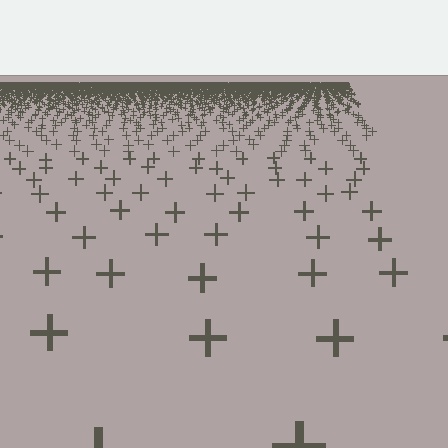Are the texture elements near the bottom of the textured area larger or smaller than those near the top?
Larger. Near the bottom, elements are closer to the viewer and appear at a bigger on-screen size.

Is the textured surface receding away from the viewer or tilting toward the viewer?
The surface is receding away from the viewer. Texture elements get smaller and denser toward the top.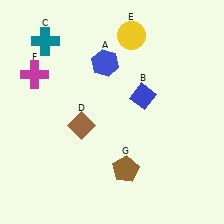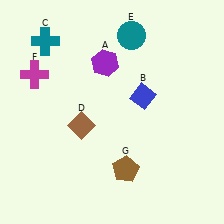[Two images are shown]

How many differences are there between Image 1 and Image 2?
There are 2 differences between the two images.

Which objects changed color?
A changed from blue to purple. E changed from yellow to teal.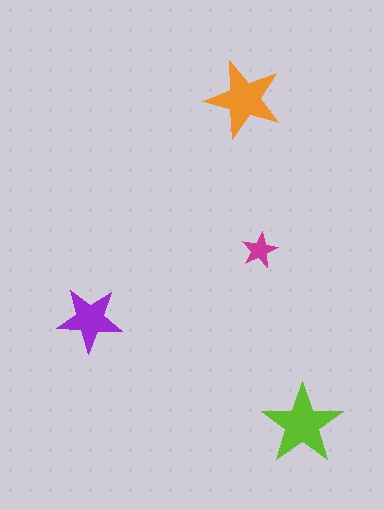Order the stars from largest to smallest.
the lime one, the orange one, the purple one, the magenta one.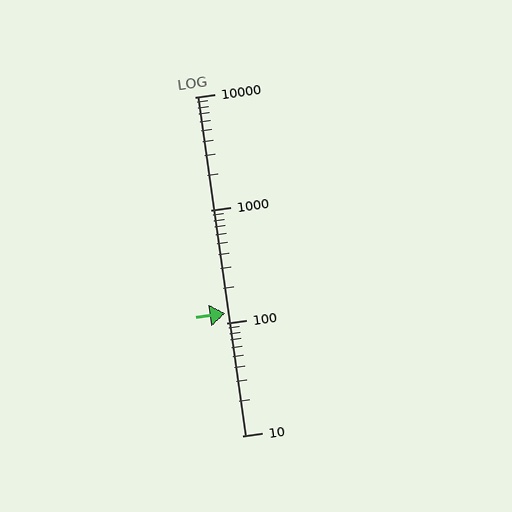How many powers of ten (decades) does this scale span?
The scale spans 3 decades, from 10 to 10000.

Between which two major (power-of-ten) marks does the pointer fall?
The pointer is between 100 and 1000.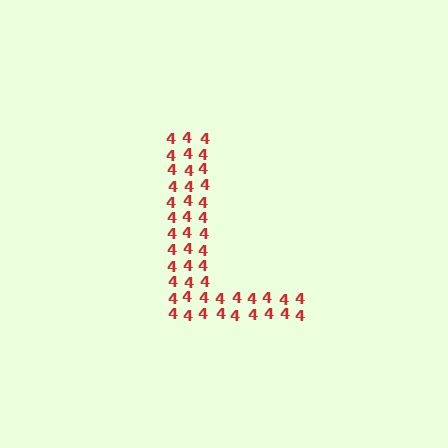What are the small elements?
The small elements are digit 4's.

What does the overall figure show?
The overall figure shows the letter L.